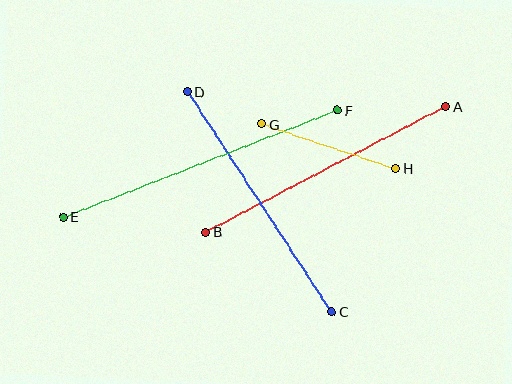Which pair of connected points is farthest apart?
Points E and F are farthest apart.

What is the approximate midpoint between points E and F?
The midpoint is at approximately (200, 164) pixels.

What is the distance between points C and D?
The distance is approximately 263 pixels.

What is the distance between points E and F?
The distance is approximately 294 pixels.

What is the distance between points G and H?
The distance is approximately 142 pixels.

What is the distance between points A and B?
The distance is approximately 271 pixels.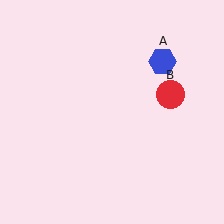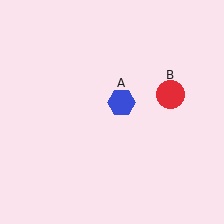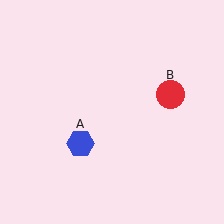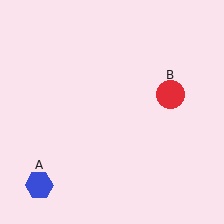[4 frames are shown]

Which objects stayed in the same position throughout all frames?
Red circle (object B) remained stationary.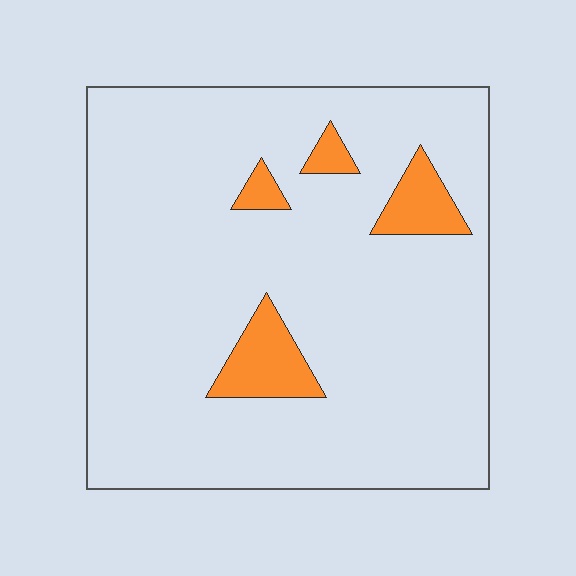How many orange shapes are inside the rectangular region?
4.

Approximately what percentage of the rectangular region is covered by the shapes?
Approximately 10%.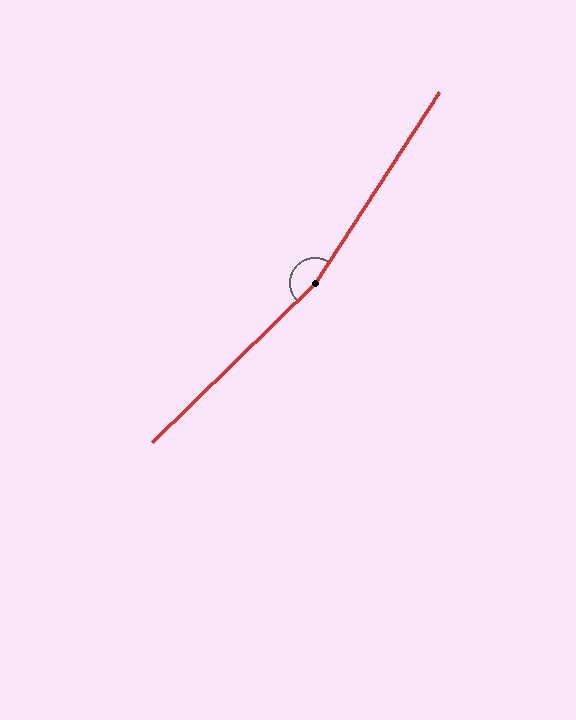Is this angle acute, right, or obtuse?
It is obtuse.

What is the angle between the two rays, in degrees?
Approximately 167 degrees.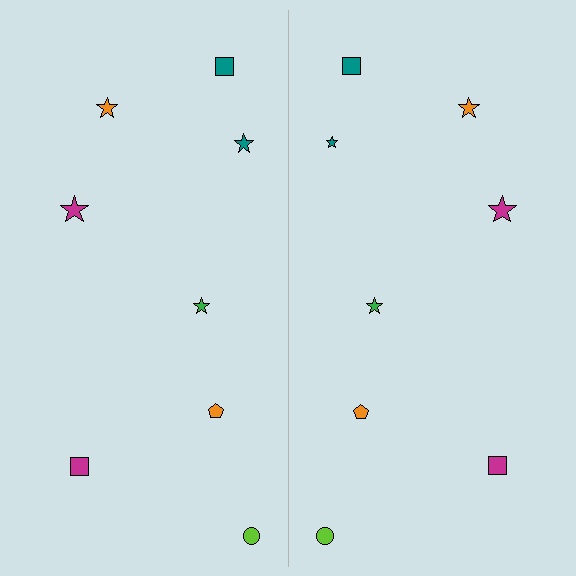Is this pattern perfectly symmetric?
No, the pattern is not perfectly symmetric. The teal star on the right side has a different size than its mirror counterpart.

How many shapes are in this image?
There are 16 shapes in this image.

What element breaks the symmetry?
The teal star on the right side has a different size than its mirror counterpart.